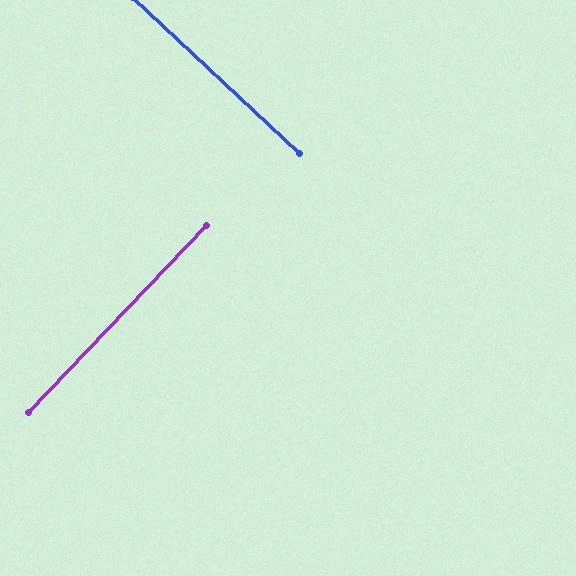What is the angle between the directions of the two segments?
Approximately 90 degrees.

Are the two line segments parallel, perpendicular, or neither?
Perpendicular — they meet at approximately 90°.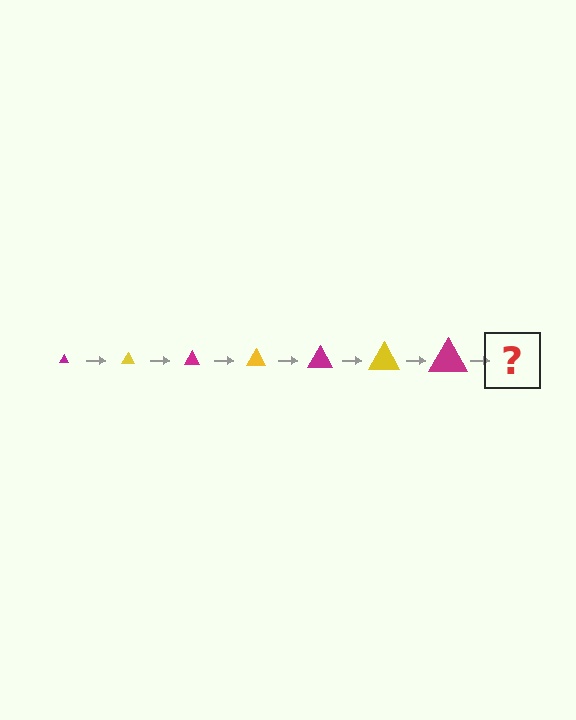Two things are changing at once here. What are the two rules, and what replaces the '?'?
The two rules are that the triangle grows larger each step and the color cycles through magenta and yellow. The '?' should be a yellow triangle, larger than the previous one.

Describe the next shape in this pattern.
It should be a yellow triangle, larger than the previous one.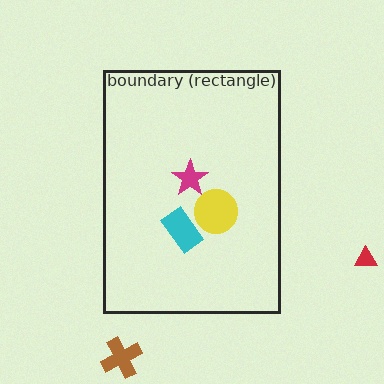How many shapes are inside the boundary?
3 inside, 2 outside.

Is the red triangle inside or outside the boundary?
Outside.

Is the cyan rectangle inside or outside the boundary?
Inside.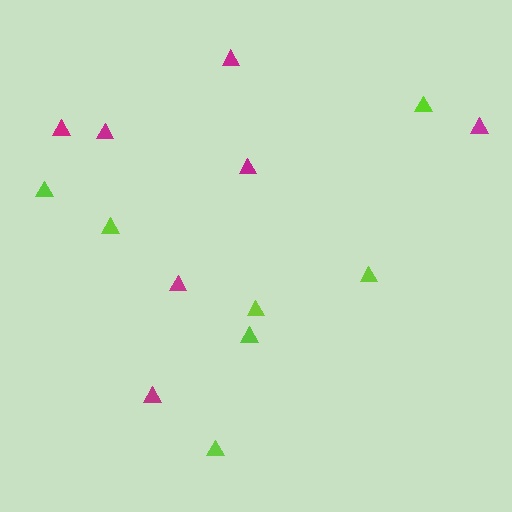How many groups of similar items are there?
There are 2 groups: one group of lime triangles (7) and one group of magenta triangles (7).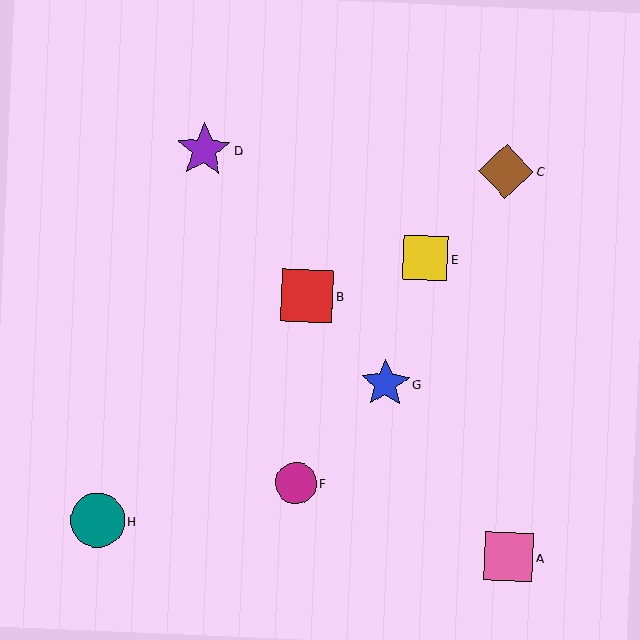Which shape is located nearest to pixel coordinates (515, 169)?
The brown diamond (labeled C) at (506, 171) is nearest to that location.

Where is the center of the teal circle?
The center of the teal circle is at (97, 520).